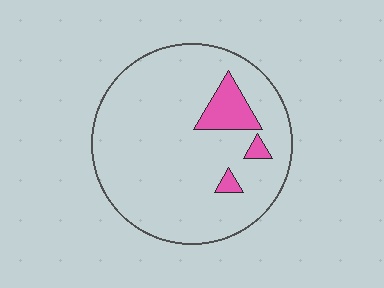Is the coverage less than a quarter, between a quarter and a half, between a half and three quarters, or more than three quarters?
Less than a quarter.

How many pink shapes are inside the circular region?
3.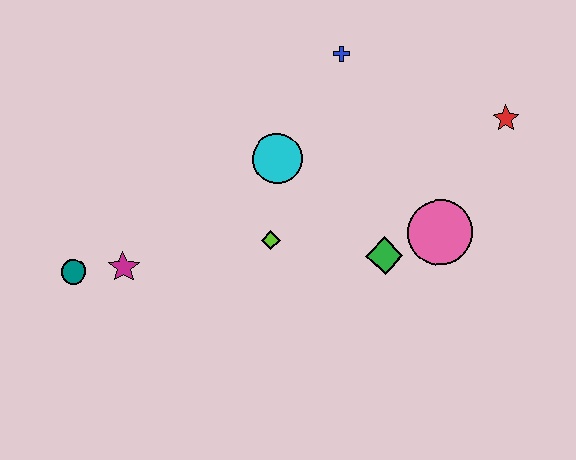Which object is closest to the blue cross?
The cyan circle is closest to the blue cross.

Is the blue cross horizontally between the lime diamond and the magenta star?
No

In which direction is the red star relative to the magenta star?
The red star is to the right of the magenta star.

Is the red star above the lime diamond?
Yes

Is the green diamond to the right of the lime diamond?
Yes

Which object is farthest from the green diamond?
The teal circle is farthest from the green diamond.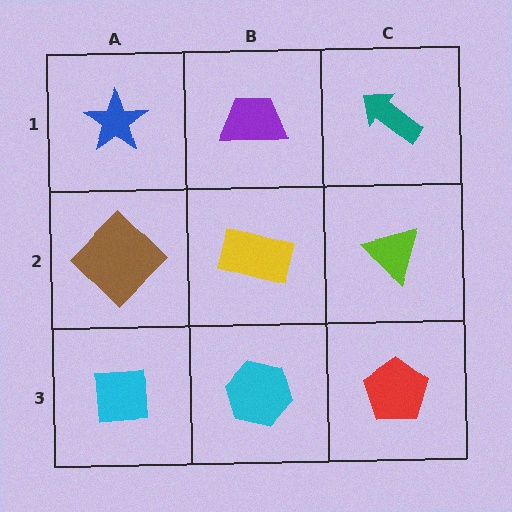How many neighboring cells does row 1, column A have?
2.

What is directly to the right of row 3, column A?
A cyan hexagon.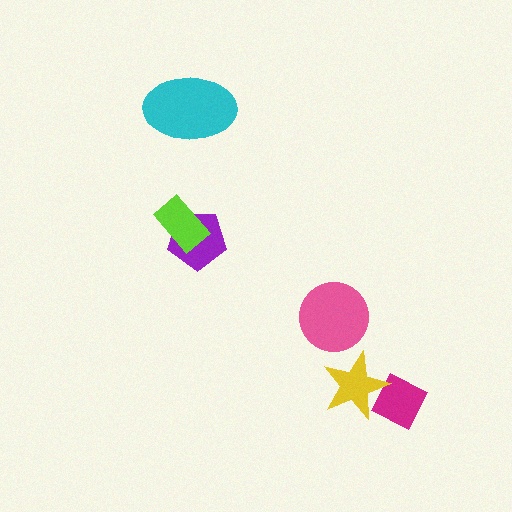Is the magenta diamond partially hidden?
Yes, it is partially covered by another shape.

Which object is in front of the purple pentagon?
The lime rectangle is in front of the purple pentagon.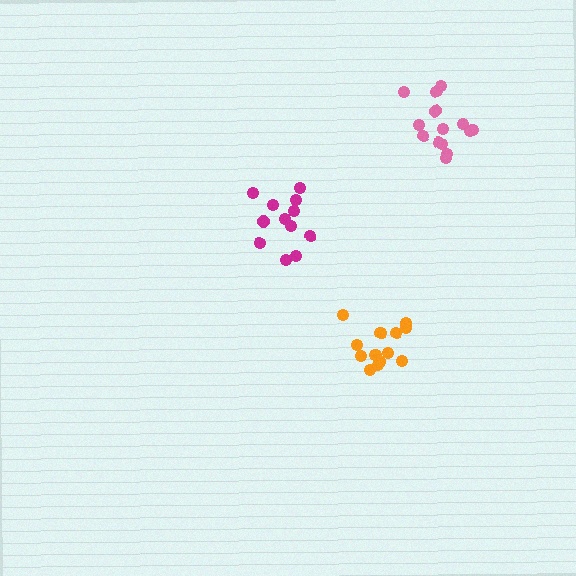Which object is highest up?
The pink cluster is topmost.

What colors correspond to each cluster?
The clusters are colored: orange, pink, magenta.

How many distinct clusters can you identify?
There are 3 distinct clusters.